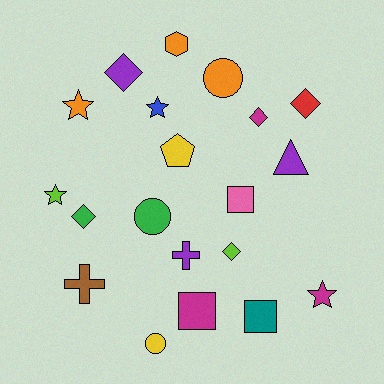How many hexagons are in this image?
There is 1 hexagon.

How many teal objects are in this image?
There is 1 teal object.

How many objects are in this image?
There are 20 objects.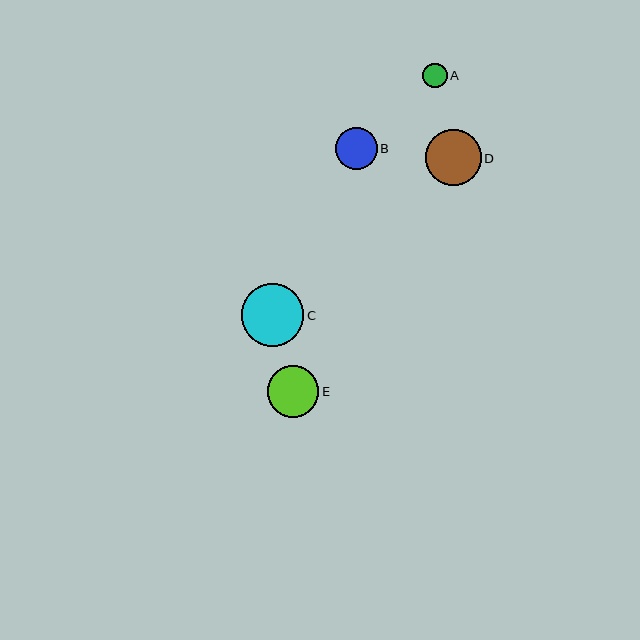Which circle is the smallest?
Circle A is the smallest with a size of approximately 24 pixels.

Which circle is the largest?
Circle C is the largest with a size of approximately 63 pixels.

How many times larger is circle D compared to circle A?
Circle D is approximately 2.3 times the size of circle A.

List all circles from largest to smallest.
From largest to smallest: C, D, E, B, A.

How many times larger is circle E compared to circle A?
Circle E is approximately 2.1 times the size of circle A.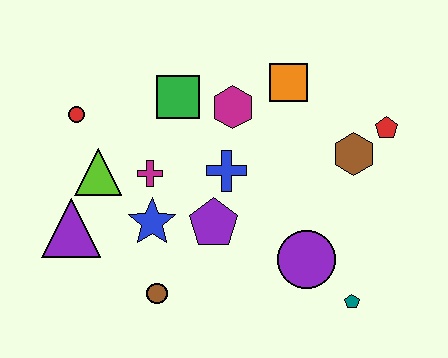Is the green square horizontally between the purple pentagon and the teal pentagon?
No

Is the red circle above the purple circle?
Yes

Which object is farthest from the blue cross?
The teal pentagon is farthest from the blue cross.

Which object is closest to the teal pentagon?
The purple circle is closest to the teal pentagon.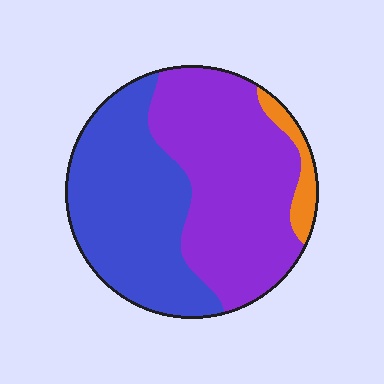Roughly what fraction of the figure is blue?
Blue takes up about two fifths (2/5) of the figure.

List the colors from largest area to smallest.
From largest to smallest: purple, blue, orange.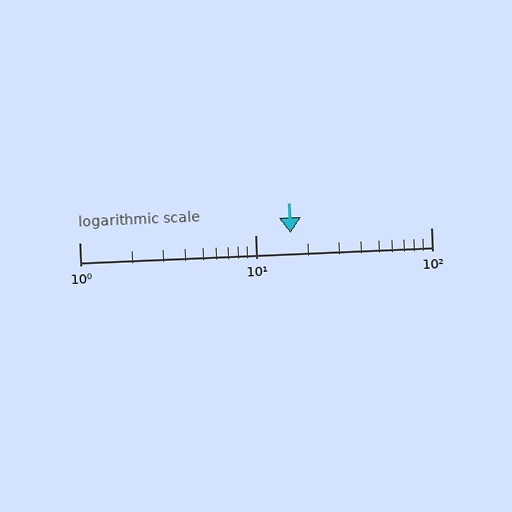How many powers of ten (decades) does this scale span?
The scale spans 2 decades, from 1 to 100.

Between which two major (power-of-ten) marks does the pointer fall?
The pointer is between 10 and 100.